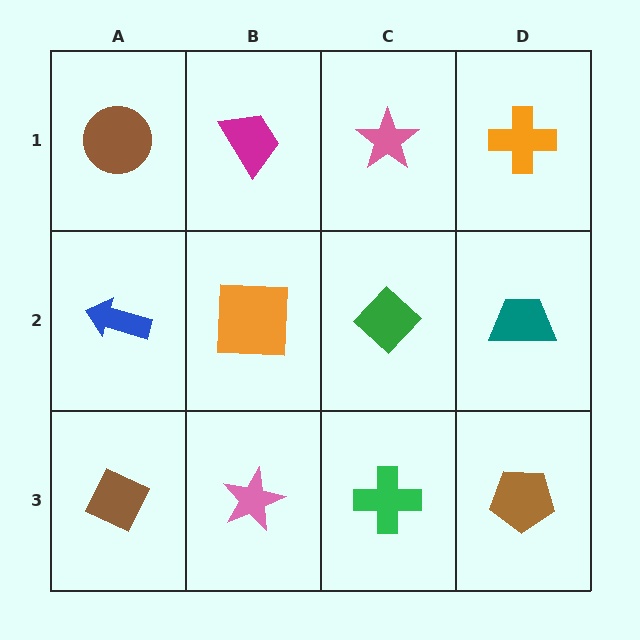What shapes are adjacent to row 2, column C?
A pink star (row 1, column C), a green cross (row 3, column C), an orange square (row 2, column B), a teal trapezoid (row 2, column D).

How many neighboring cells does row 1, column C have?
3.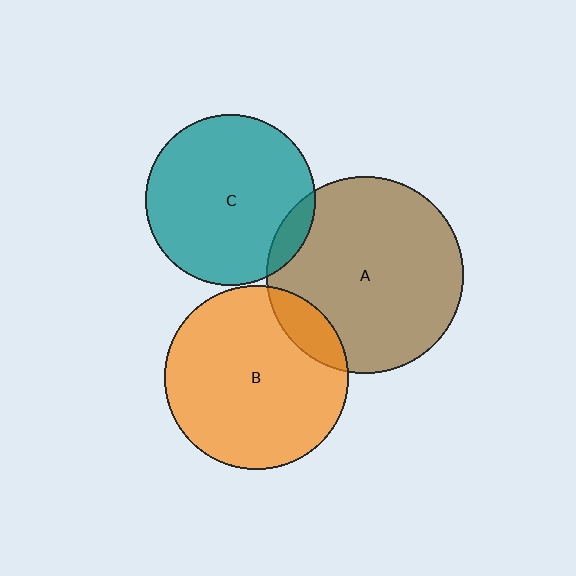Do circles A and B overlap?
Yes.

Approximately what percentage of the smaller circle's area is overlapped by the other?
Approximately 10%.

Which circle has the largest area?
Circle A (brown).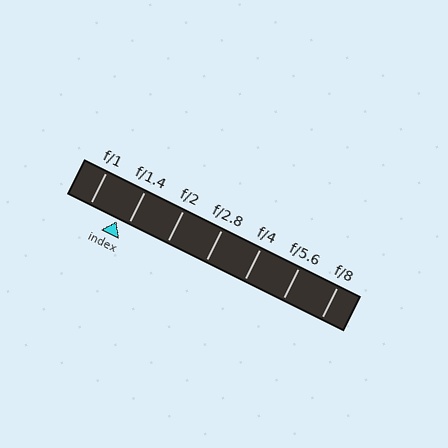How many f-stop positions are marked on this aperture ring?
There are 7 f-stop positions marked.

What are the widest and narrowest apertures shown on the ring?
The widest aperture shown is f/1 and the narrowest is f/8.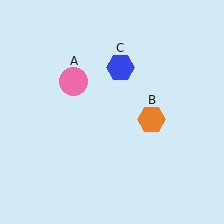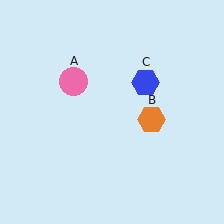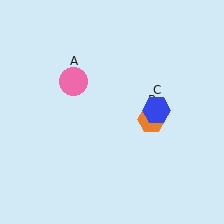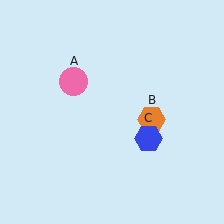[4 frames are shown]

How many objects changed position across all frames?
1 object changed position: blue hexagon (object C).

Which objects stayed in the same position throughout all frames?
Pink circle (object A) and orange hexagon (object B) remained stationary.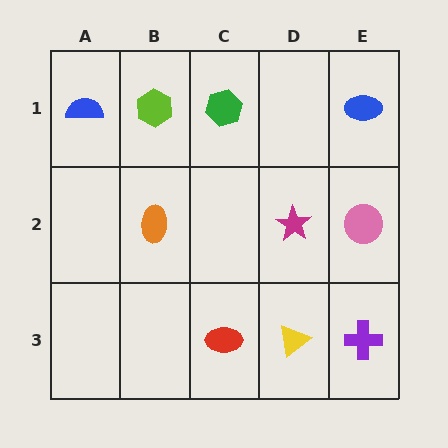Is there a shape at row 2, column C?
No, that cell is empty.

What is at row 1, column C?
A green hexagon.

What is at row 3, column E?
A purple cross.